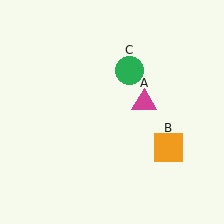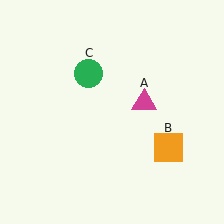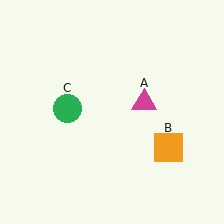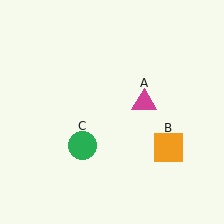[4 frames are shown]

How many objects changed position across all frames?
1 object changed position: green circle (object C).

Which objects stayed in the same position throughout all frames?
Magenta triangle (object A) and orange square (object B) remained stationary.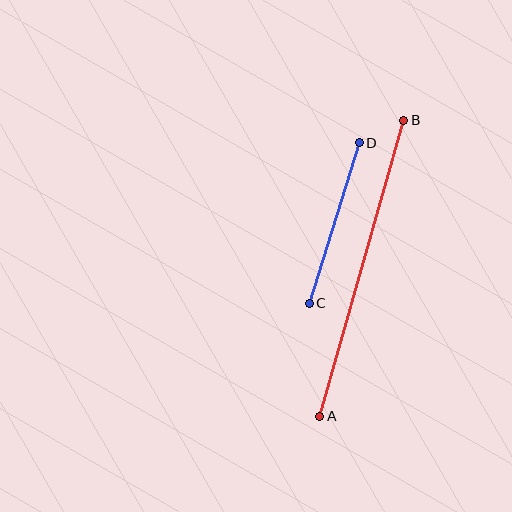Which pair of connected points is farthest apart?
Points A and B are farthest apart.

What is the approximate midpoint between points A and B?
The midpoint is at approximately (362, 268) pixels.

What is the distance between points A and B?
The distance is approximately 308 pixels.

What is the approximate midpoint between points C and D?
The midpoint is at approximately (334, 223) pixels.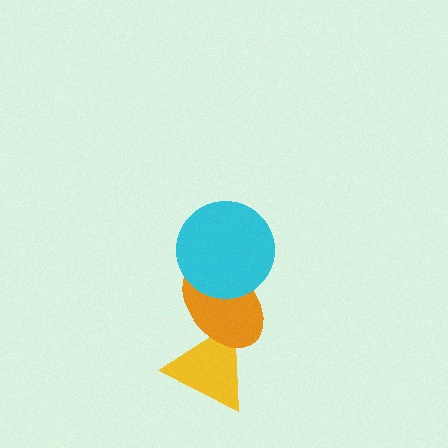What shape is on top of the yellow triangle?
The orange ellipse is on top of the yellow triangle.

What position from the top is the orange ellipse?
The orange ellipse is 2nd from the top.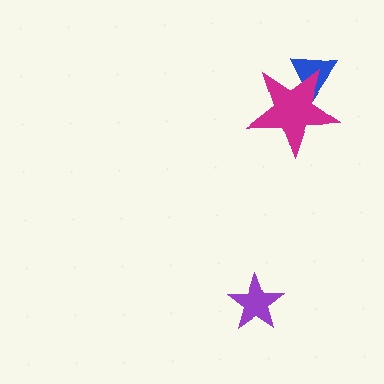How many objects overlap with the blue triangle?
1 object overlaps with the blue triangle.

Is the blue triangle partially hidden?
Yes, it is partially covered by another shape.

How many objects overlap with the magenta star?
1 object overlaps with the magenta star.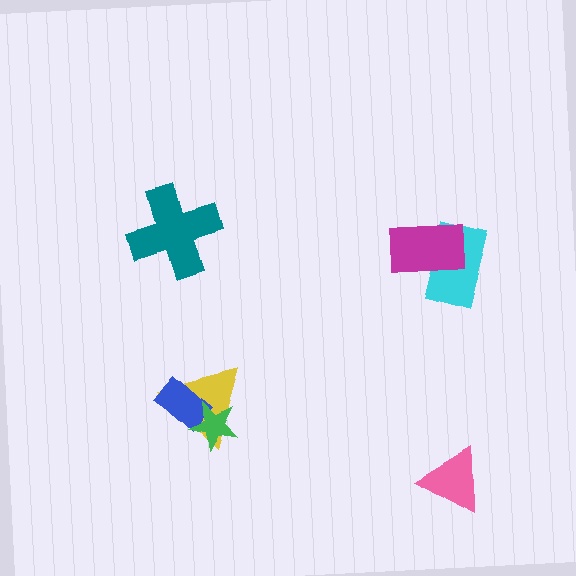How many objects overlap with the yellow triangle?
2 objects overlap with the yellow triangle.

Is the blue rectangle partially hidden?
Yes, it is partially covered by another shape.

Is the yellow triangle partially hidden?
Yes, it is partially covered by another shape.